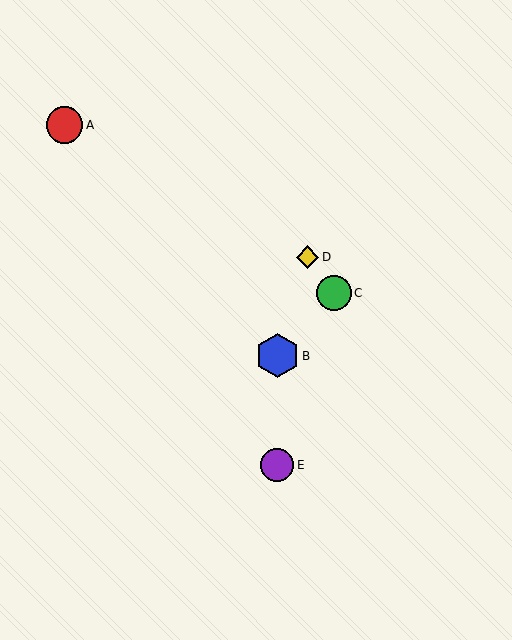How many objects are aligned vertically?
2 objects (B, E) are aligned vertically.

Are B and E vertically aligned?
Yes, both are at x≈277.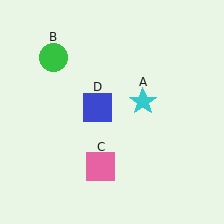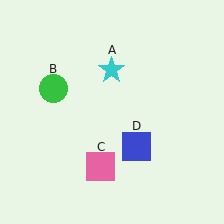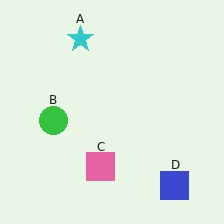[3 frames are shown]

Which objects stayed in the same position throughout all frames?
Pink square (object C) remained stationary.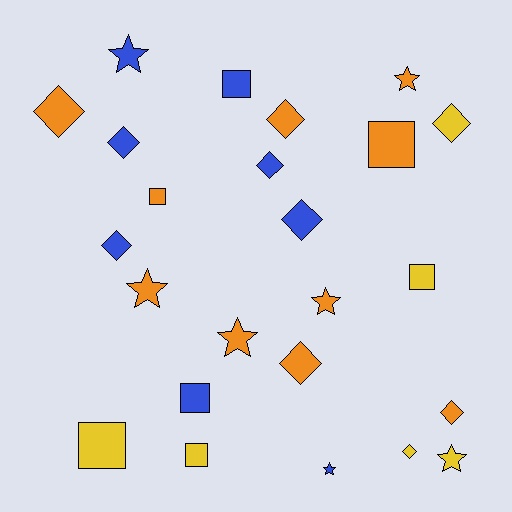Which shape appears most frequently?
Diamond, with 10 objects.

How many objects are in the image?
There are 24 objects.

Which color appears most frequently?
Orange, with 10 objects.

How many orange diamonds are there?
There are 4 orange diamonds.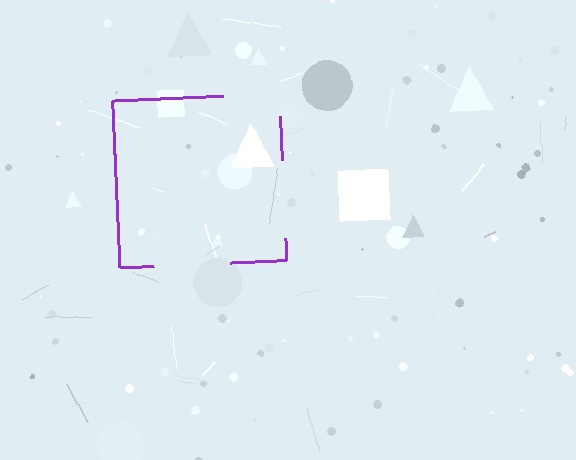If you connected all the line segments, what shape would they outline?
They would outline a square.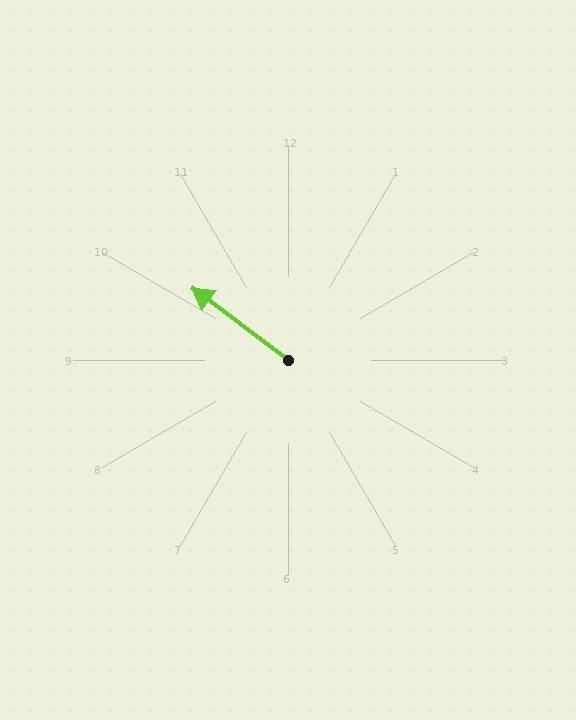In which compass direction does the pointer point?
Northwest.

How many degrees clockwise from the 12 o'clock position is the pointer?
Approximately 307 degrees.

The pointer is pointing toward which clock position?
Roughly 10 o'clock.